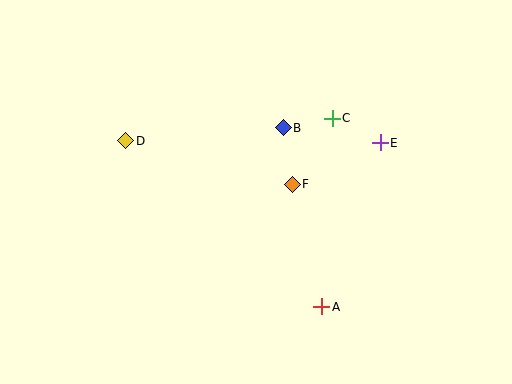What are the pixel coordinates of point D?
Point D is at (126, 141).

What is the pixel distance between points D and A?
The distance between D and A is 257 pixels.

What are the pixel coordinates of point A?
Point A is at (322, 307).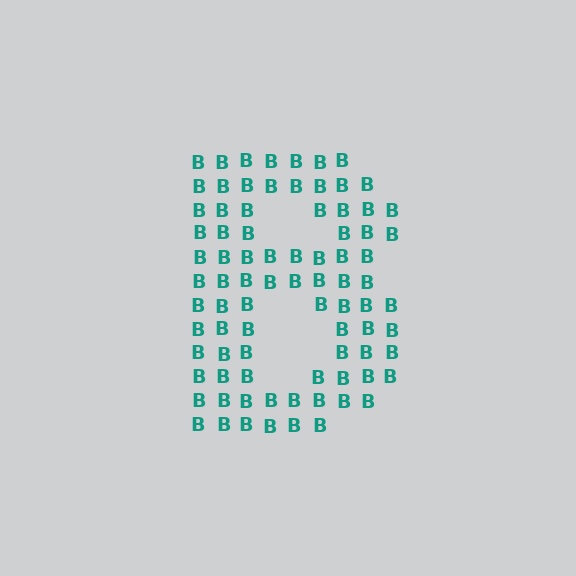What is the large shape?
The large shape is the letter B.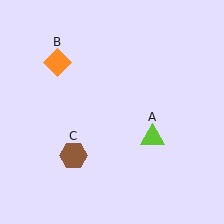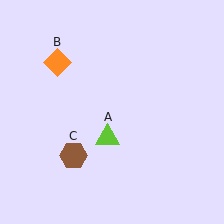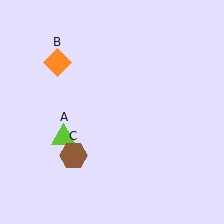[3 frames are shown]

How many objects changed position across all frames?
1 object changed position: lime triangle (object A).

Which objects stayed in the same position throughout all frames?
Orange diamond (object B) and brown hexagon (object C) remained stationary.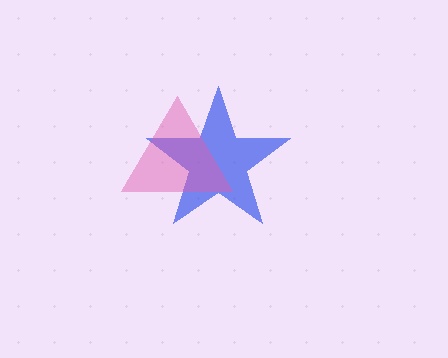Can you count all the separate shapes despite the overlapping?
Yes, there are 2 separate shapes.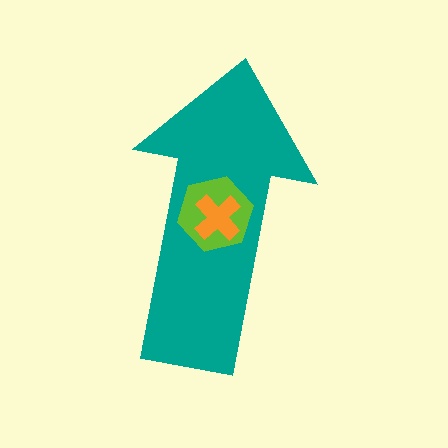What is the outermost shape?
The teal arrow.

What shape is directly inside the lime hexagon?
The orange cross.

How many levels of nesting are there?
3.